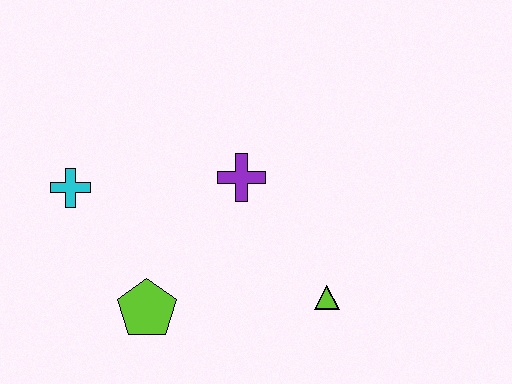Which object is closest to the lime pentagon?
The cyan cross is closest to the lime pentagon.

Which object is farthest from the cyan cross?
The lime triangle is farthest from the cyan cross.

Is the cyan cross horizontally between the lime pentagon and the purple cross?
No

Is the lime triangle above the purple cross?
No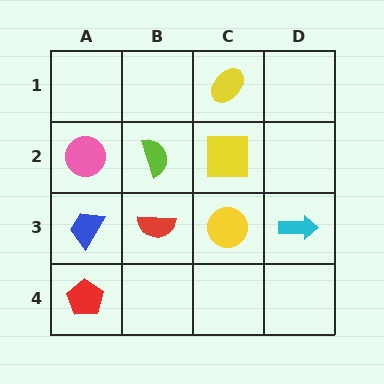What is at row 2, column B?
A lime semicircle.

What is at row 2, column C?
A yellow square.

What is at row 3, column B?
A red semicircle.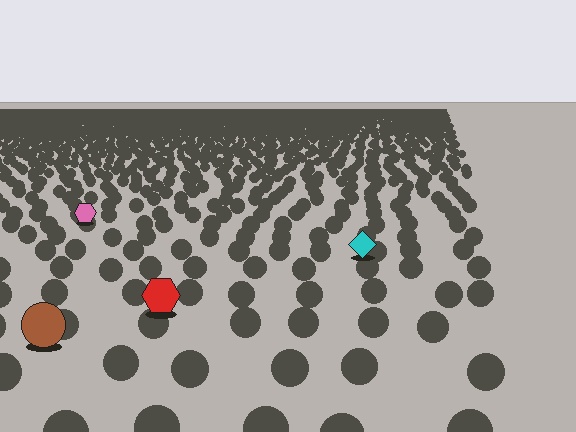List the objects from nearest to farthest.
From nearest to farthest: the brown circle, the red hexagon, the cyan diamond, the pink hexagon.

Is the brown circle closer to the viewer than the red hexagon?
Yes. The brown circle is closer — you can tell from the texture gradient: the ground texture is coarser near it.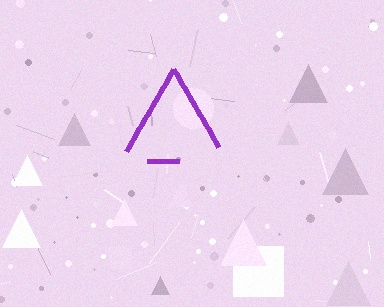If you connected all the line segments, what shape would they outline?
They would outline a triangle.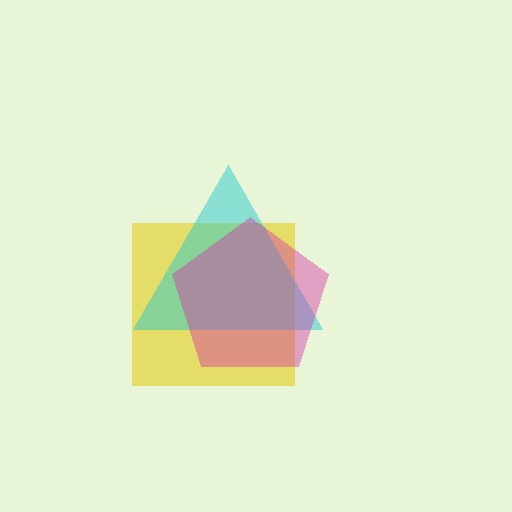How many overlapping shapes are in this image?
There are 3 overlapping shapes in the image.